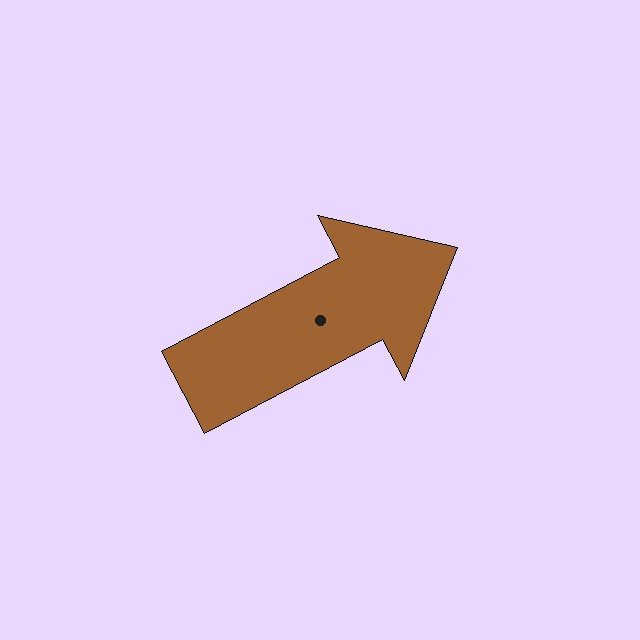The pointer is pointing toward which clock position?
Roughly 2 o'clock.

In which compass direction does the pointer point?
Northeast.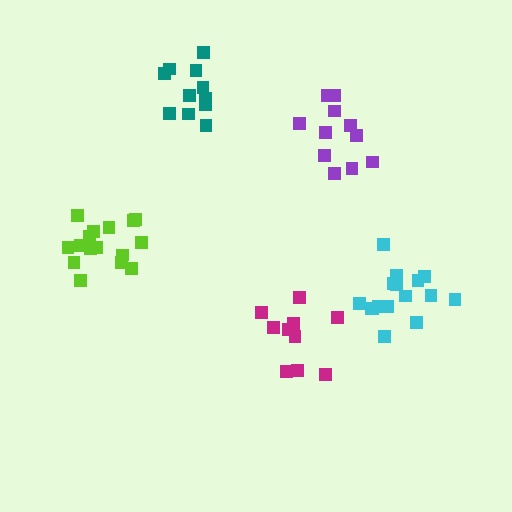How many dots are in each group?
Group 1: 11 dots, Group 2: 16 dots, Group 3: 10 dots, Group 4: 11 dots, Group 5: 16 dots (64 total).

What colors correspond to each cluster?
The clusters are colored: teal, cyan, magenta, purple, lime.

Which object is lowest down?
The magenta cluster is bottommost.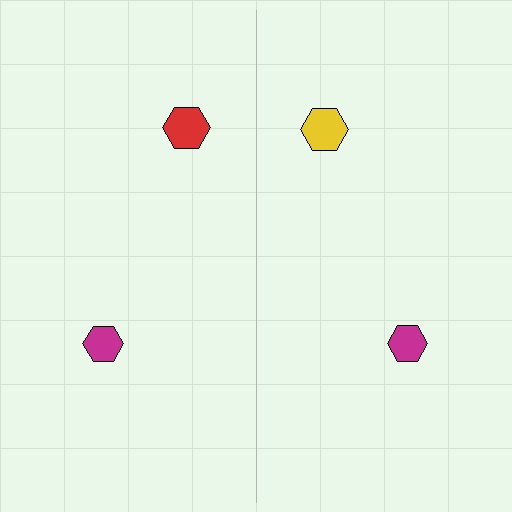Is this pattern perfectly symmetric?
No, the pattern is not perfectly symmetric. The yellow hexagon on the right side breaks the symmetry — its mirror counterpart is red.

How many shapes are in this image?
There are 4 shapes in this image.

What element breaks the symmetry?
The yellow hexagon on the right side breaks the symmetry — its mirror counterpart is red.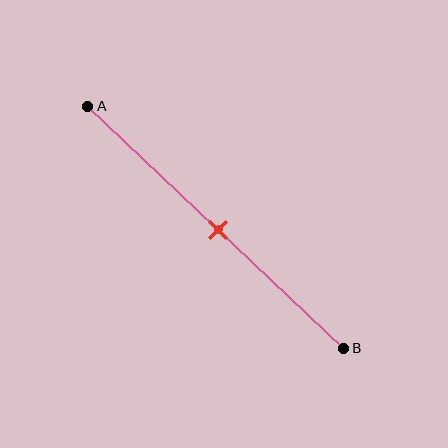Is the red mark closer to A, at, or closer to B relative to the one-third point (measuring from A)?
The red mark is closer to point B than the one-third point of segment AB.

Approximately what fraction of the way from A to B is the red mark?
The red mark is approximately 50% of the way from A to B.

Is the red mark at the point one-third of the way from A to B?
No, the mark is at about 50% from A, not at the 33% one-third point.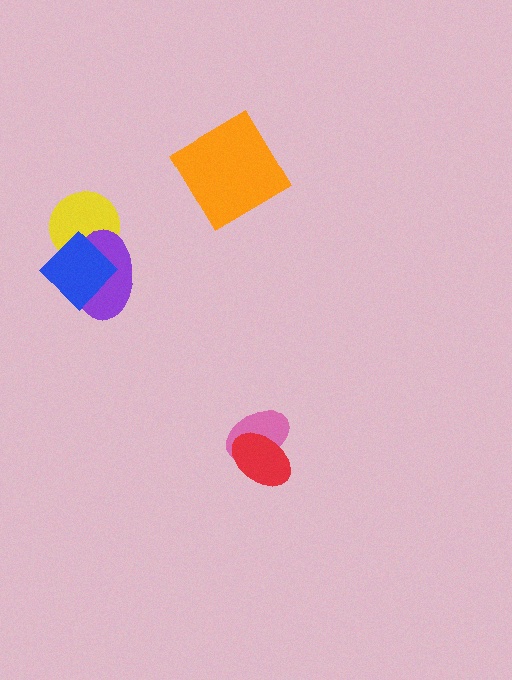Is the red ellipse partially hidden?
No, no other shape covers it.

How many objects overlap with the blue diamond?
2 objects overlap with the blue diamond.